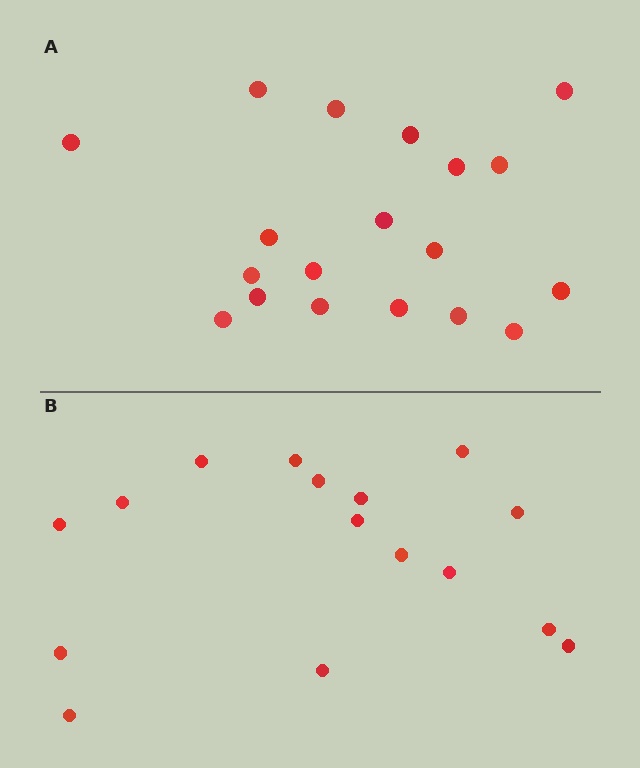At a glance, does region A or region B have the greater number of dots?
Region A (the top region) has more dots.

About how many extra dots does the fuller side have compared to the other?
Region A has just a few more — roughly 2 or 3 more dots than region B.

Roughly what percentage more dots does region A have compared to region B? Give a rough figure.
About 20% more.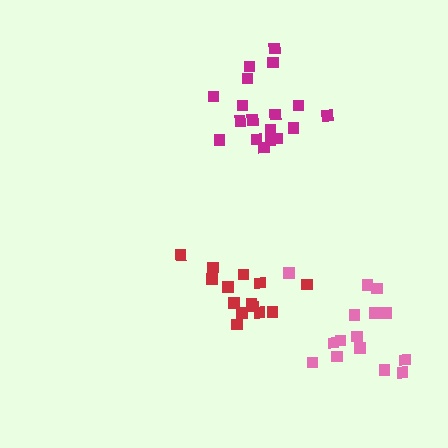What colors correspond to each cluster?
The clusters are colored: red, magenta, pink.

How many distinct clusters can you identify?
There are 3 distinct clusters.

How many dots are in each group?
Group 1: 14 dots, Group 2: 18 dots, Group 3: 15 dots (47 total).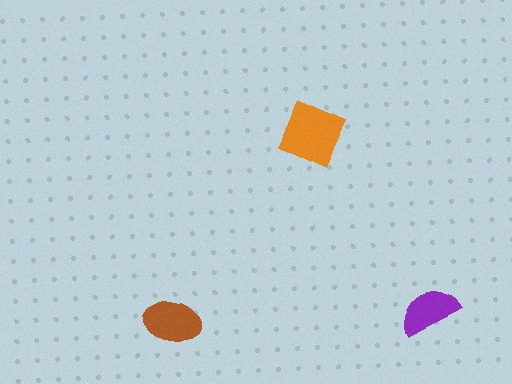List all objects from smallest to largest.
The purple semicircle, the brown ellipse, the orange diamond.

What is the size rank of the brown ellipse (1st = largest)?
2nd.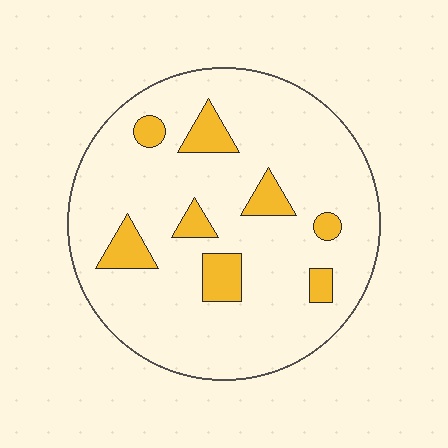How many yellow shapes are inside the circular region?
8.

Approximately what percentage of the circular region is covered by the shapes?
Approximately 15%.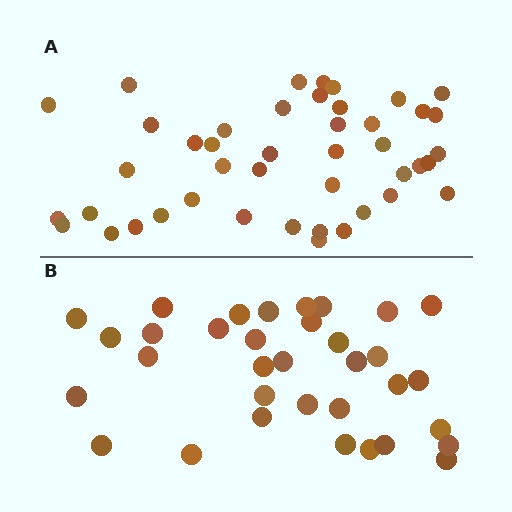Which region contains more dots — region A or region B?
Region A (the top region) has more dots.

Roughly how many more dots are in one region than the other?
Region A has roughly 10 or so more dots than region B.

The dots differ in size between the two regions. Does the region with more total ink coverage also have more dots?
No. Region B has more total ink coverage because its dots are larger, but region A actually contains more individual dots. Total area can be misleading — the number of items is what matters here.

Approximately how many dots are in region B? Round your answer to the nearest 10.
About 30 dots. (The exact count is 34, which rounds to 30.)